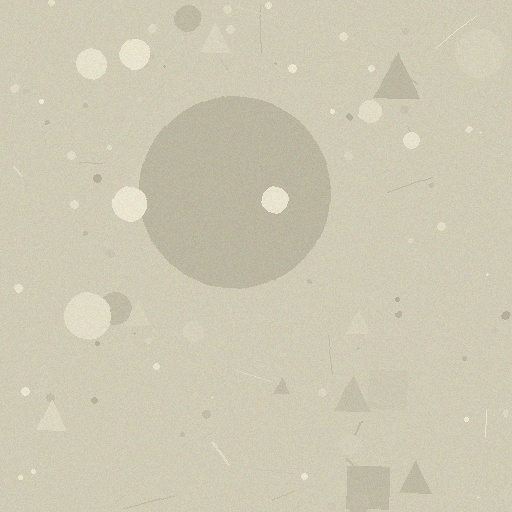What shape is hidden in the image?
A circle is hidden in the image.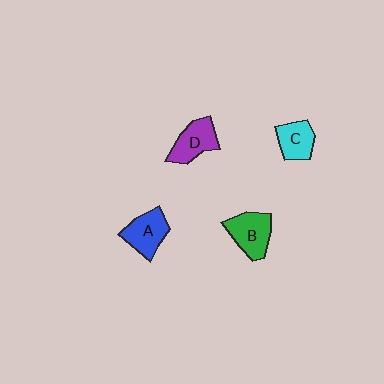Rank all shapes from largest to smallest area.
From largest to smallest: B (green), A (blue), D (purple), C (cyan).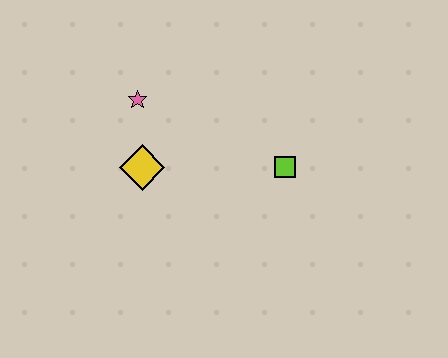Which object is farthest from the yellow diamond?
The lime square is farthest from the yellow diamond.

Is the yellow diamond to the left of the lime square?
Yes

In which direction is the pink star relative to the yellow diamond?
The pink star is above the yellow diamond.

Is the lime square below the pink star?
Yes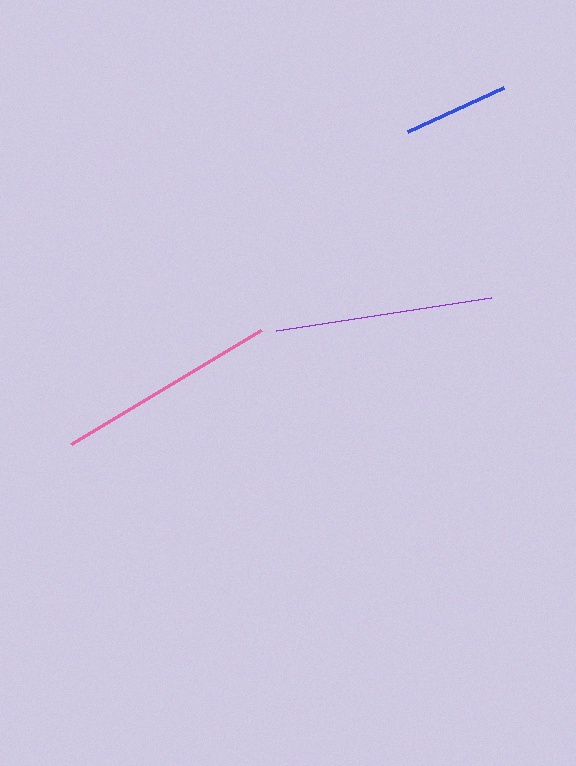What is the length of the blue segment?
The blue segment is approximately 106 pixels long.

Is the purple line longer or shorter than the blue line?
The purple line is longer than the blue line.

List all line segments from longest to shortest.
From longest to shortest: pink, purple, blue.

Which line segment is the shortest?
The blue line is the shortest at approximately 106 pixels.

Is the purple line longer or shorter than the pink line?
The pink line is longer than the purple line.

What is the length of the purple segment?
The purple segment is approximately 218 pixels long.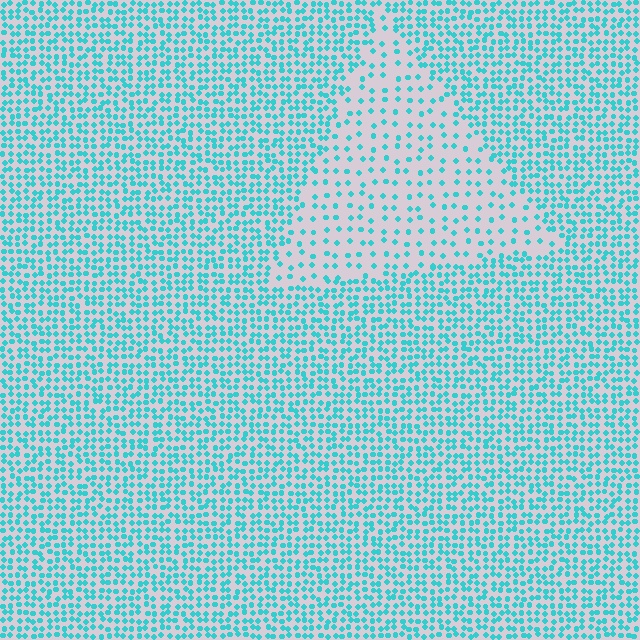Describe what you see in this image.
The image contains small cyan elements arranged at two different densities. A triangle-shaped region is visible where the elements are less densely packed than the surrounding area.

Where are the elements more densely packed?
The elements are more densely packed outside the triangle boundary.